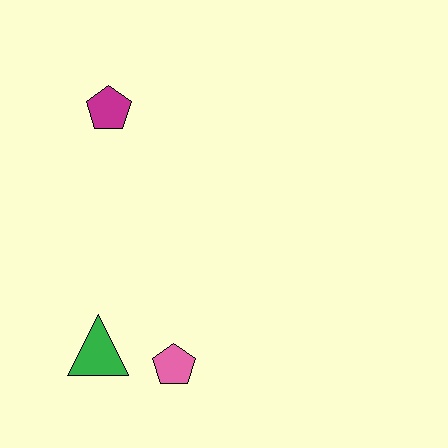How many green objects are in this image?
There is 1 green object.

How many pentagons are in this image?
There are 2 pentagons.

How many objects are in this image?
There are 3 objects.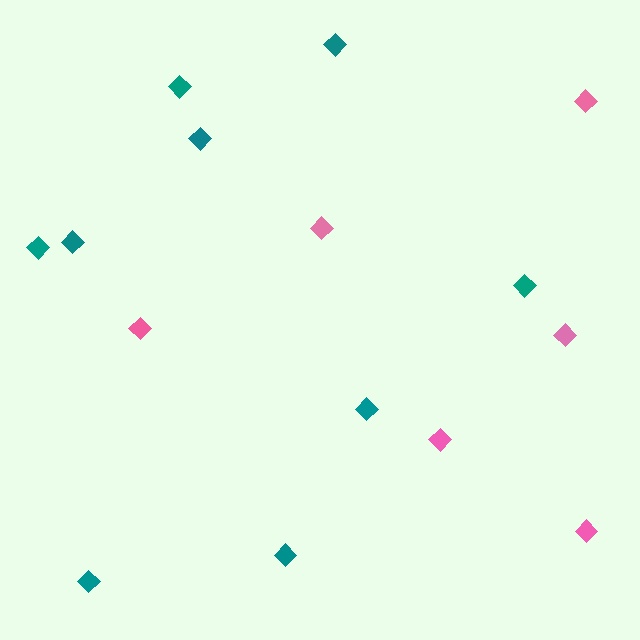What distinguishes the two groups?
There are 2 groups: one group of teal diamonds (9) and one group of pink diamonds (6).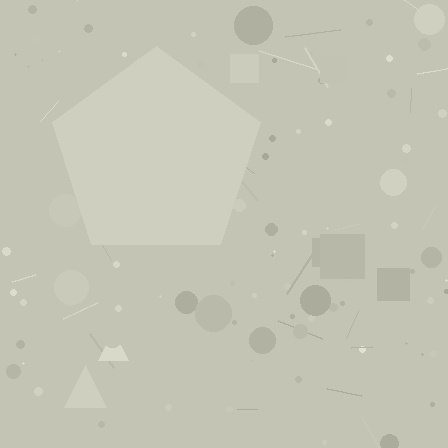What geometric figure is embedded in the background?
A pentagon is embedded in the background.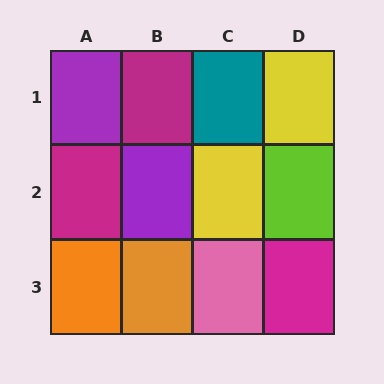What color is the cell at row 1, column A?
Purple.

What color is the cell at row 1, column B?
Magenta.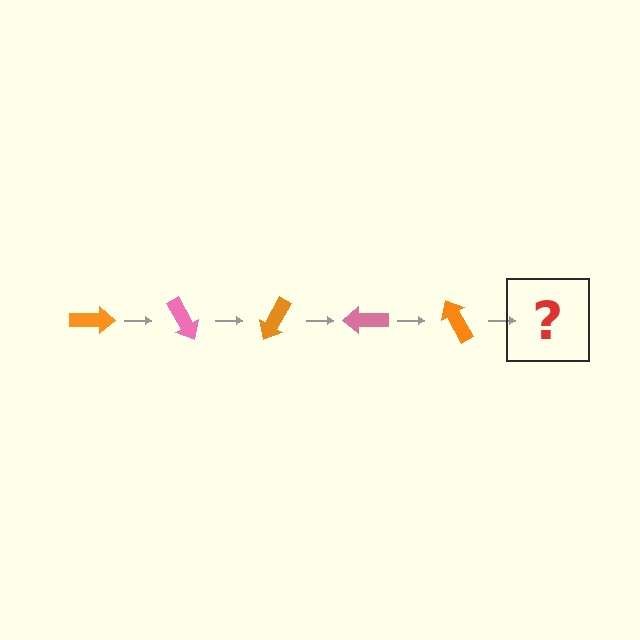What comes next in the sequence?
The next element should be a pink arrow, rotated 300 degrees from the start.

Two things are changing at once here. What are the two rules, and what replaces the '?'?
The two rules are that it rotates 60 degrees each step and the color cycles through orange and pink. The '?' should be a pink arrow, rotated 300 degrees from the start.